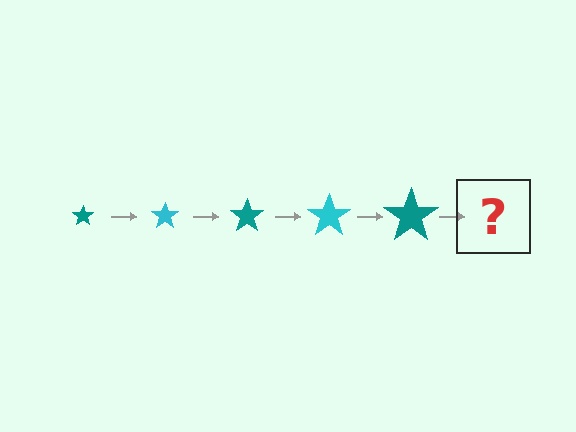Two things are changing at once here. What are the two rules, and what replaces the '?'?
The two rules are that the star grows larger each step and the color cycles through teal and cyan. The '?' should be a cyan star, larger than the previous one.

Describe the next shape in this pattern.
It should be a cyan star, larger than the previous one.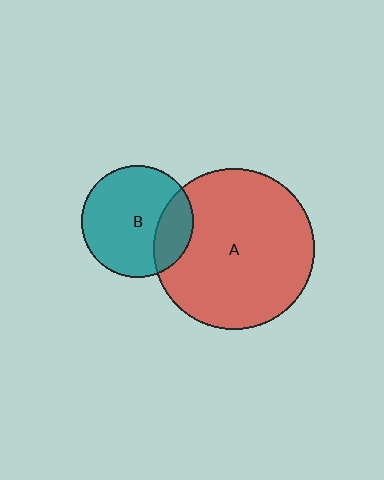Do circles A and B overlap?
Yes.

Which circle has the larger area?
Circle A (red).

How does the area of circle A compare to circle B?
Approximately 2.1 times.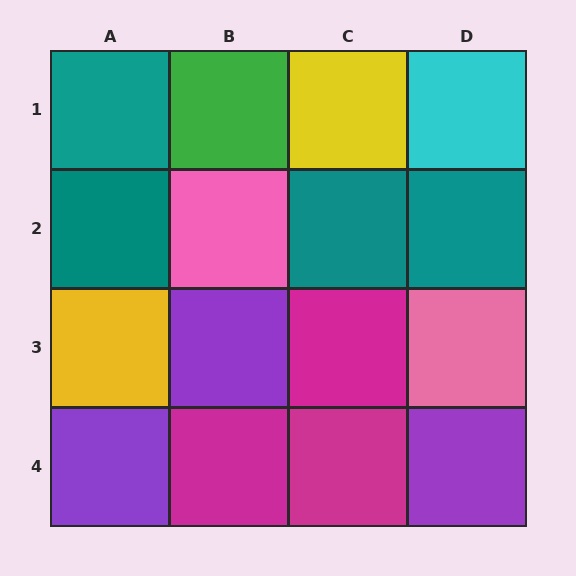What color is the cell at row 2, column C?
Teal.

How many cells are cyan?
1 cell is cyan.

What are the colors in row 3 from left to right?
Yellow, purple, magenta, pink.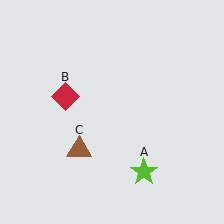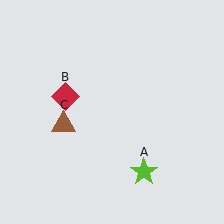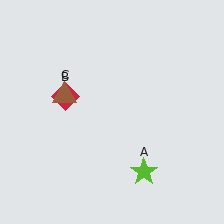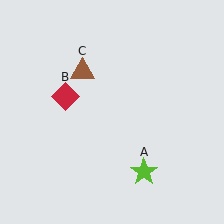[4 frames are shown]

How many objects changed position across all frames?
1 object changed position: brown triangle (object C).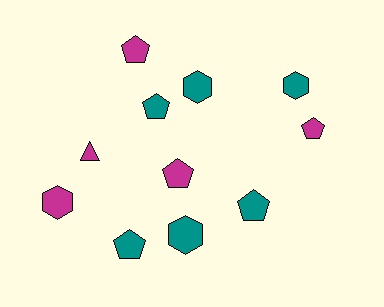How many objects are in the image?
There are 11 objects.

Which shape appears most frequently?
Pentagon, with 6 objects.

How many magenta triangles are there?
There is 1 magenta triangle.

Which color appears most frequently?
Teal, with 6 objects.